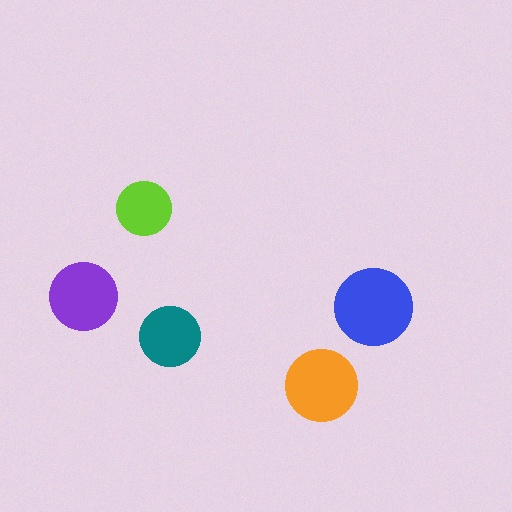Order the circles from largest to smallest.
the blue one, the orange one, the purple one, the teal one, the lime one.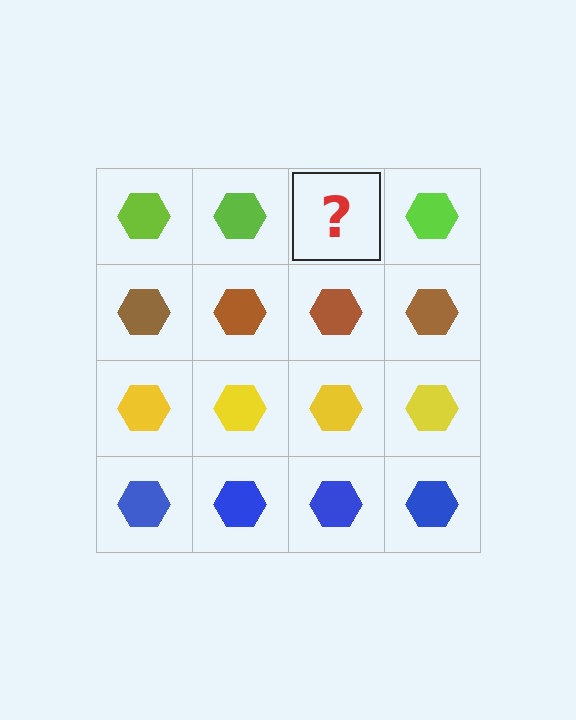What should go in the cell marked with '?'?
The missing cell should contain a lime hexagon.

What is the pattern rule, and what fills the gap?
The rule is that each row has a consistent color. The gap should be filled with a lime hexagon.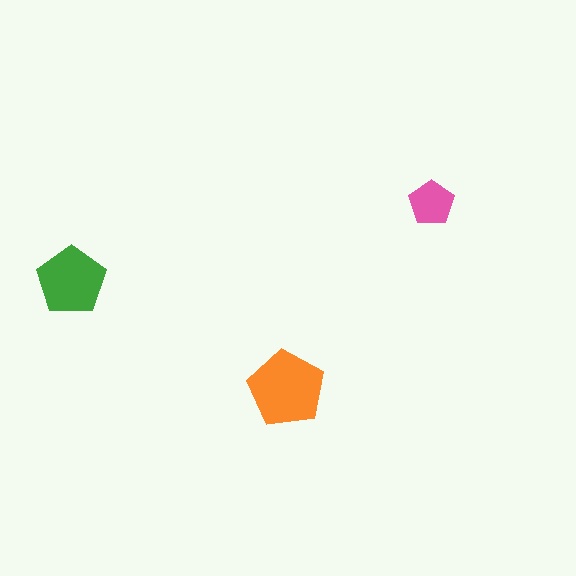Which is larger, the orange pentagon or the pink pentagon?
The orange one.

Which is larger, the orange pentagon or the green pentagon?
The orange one.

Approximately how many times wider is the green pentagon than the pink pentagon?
About 1.5 times wider.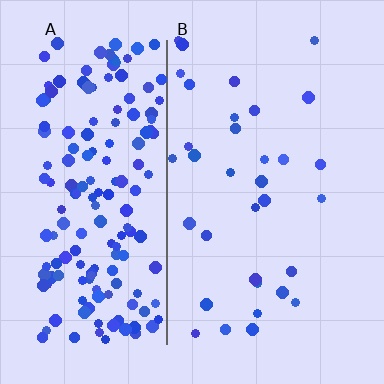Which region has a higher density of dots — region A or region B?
A (the left).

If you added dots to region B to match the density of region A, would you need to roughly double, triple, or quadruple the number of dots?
Approximately quadruple.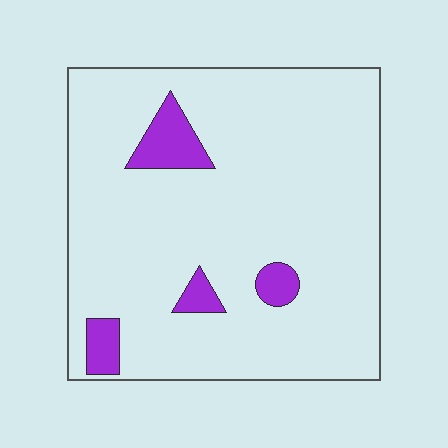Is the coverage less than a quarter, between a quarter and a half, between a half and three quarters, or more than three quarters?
Less than a quarter.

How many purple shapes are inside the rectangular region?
4.